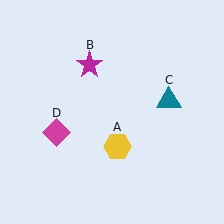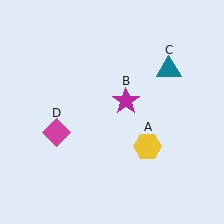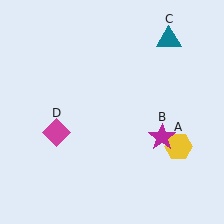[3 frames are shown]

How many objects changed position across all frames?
3 objects changed position: yellow hexagon (object A), magenta star (object B), teal triangle (object C).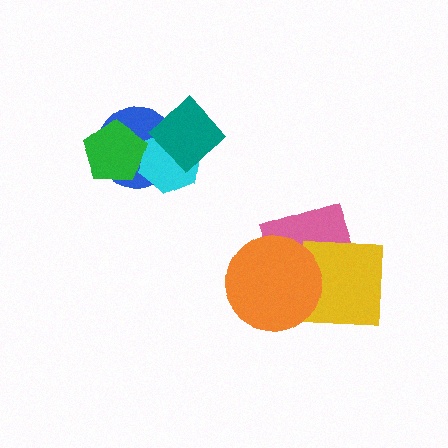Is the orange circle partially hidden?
No, no other shape covers it.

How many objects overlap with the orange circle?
2 objects overlap with the orange circle.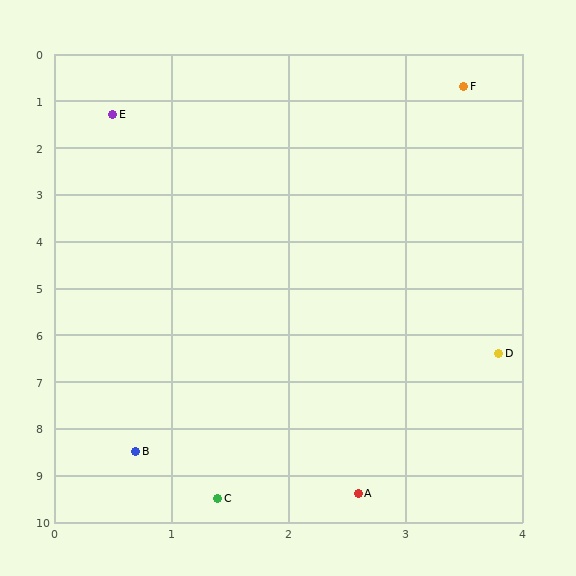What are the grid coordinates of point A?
Point A is at approximately (2.6, 9.4).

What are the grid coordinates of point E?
Point E is at approximately (0.5, 1.3).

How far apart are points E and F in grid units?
Points E and F are about 3.1 grid units apart.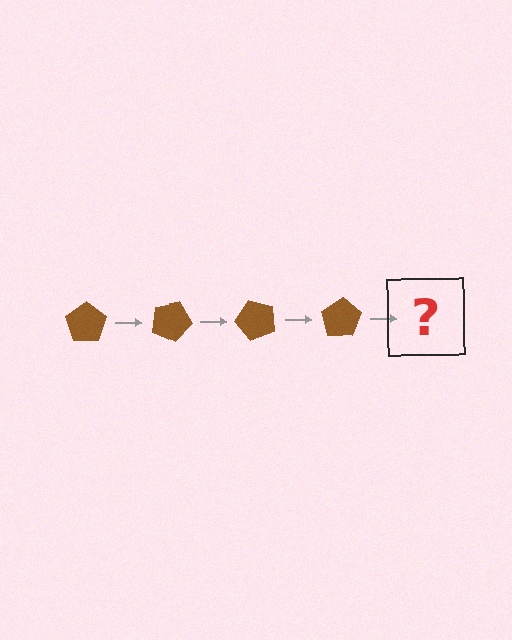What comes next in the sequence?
The next element should be a brown pentagon rotated 100 degrees.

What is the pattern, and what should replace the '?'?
The pattern is that the pentagon rotates 25 degrees each step. The '?' should be a brown pentagon rotated 100 degrees.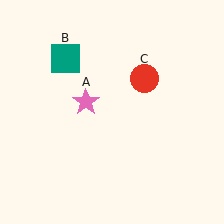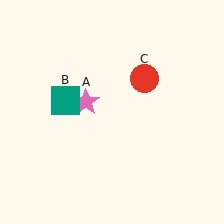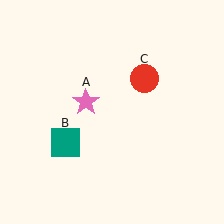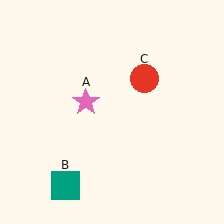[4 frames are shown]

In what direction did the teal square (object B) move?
The teal square (object B) moved down.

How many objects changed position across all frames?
1 object changed position: teal square (object B).